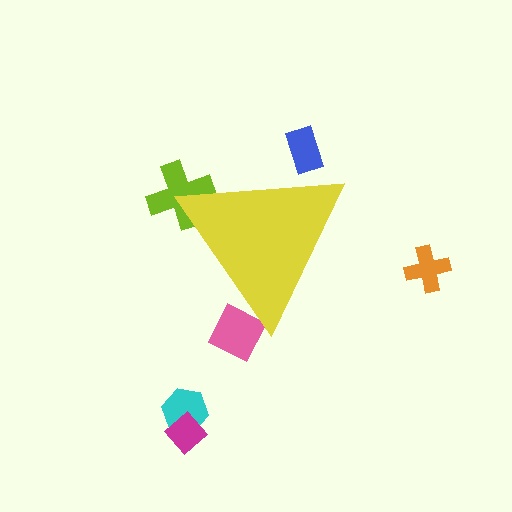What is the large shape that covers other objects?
A yellow triangle.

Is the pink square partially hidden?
Yes, the pink square is partially hidden behind the yellow triangle.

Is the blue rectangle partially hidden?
Yes, the blue rectangle is partially hidden behind the yellow triangle.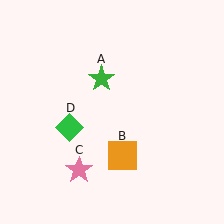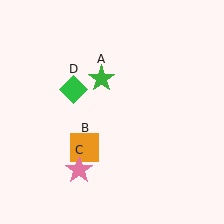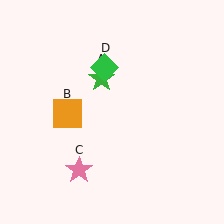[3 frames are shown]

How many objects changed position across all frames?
2 objects changed position: orange square (object B), green diamond (object D).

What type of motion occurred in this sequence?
The orange square (object B), green diamond (object D) rotated clockwise around the center of the scene.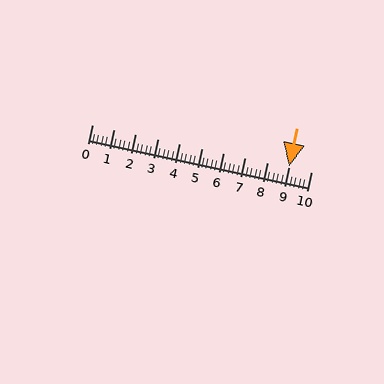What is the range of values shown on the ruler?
The ruler shows values from 0 to 10.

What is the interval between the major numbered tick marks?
The major tick marks are spaced 1 units apart.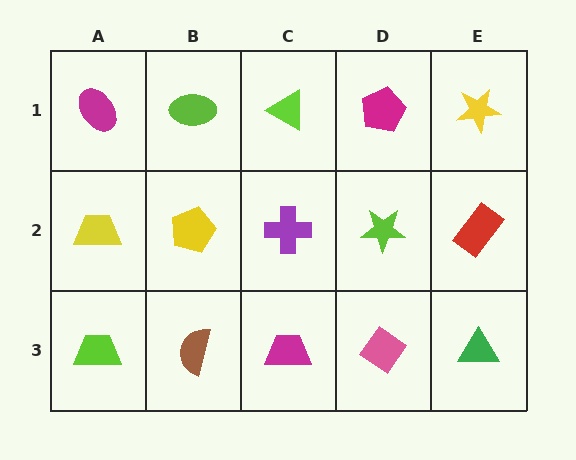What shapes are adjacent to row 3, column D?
A lime star (row 2, column D), a magenta trapezoid (row 3, column C), a green triangle (row 3, column E).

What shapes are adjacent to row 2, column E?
A yellow star (row 1, column E), a green triangle (row 3, column E), a lime star (row 2, column D).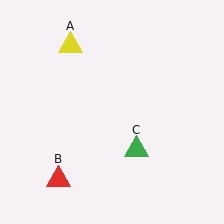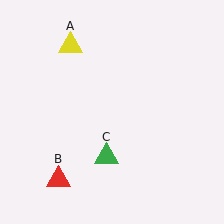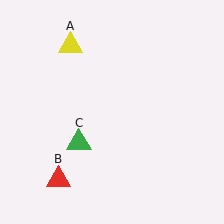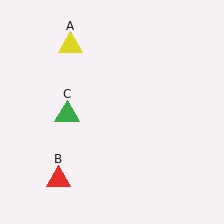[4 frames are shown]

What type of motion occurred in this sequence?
The green triangle (object C) rotated clockwise around the center of the scene.